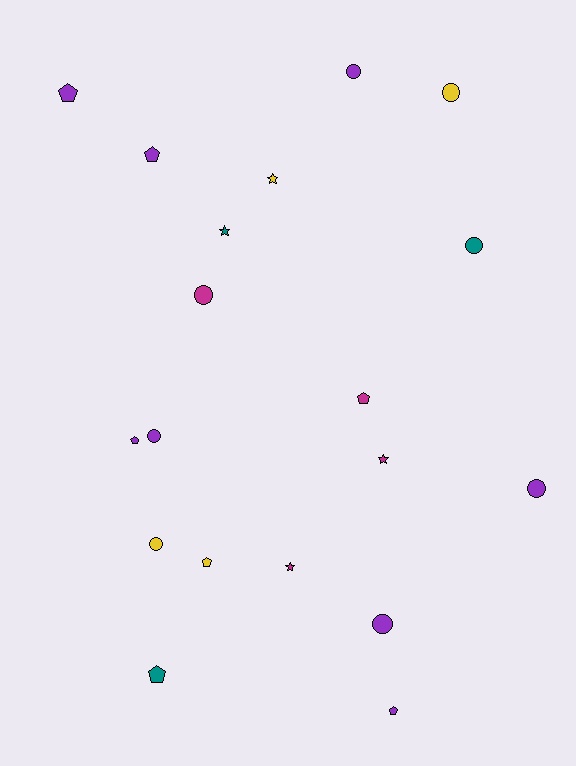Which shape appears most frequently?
Circle, with 8 objects.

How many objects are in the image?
There are 19 objects.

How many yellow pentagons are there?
There is 1 yellow pentagon.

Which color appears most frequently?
Purple, with 8 objects.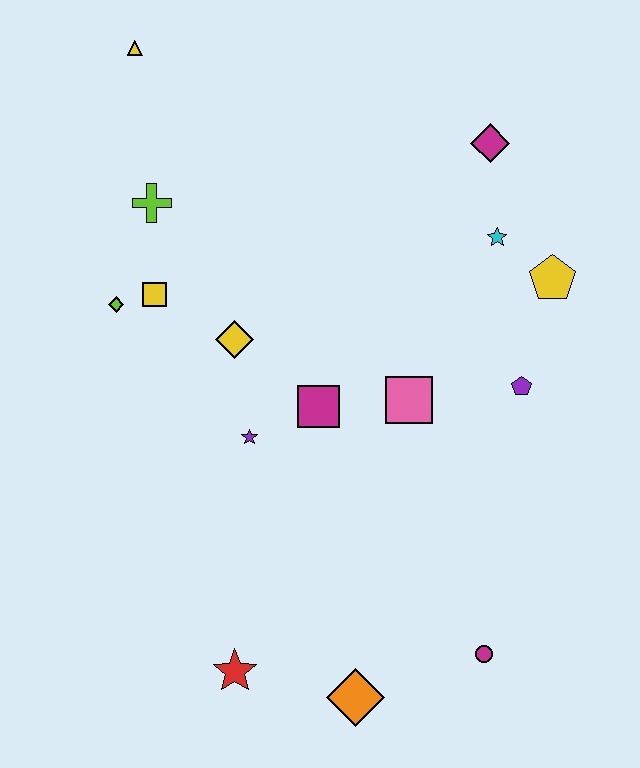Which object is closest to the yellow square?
The lime diamond is closest to the yellow square.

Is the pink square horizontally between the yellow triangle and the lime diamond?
No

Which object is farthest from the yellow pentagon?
The red star is farthest from the yellow pentagon.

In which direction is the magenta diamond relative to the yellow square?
The magenta diamond is to the right of the yellow square.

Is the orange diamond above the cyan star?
No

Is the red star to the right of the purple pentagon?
No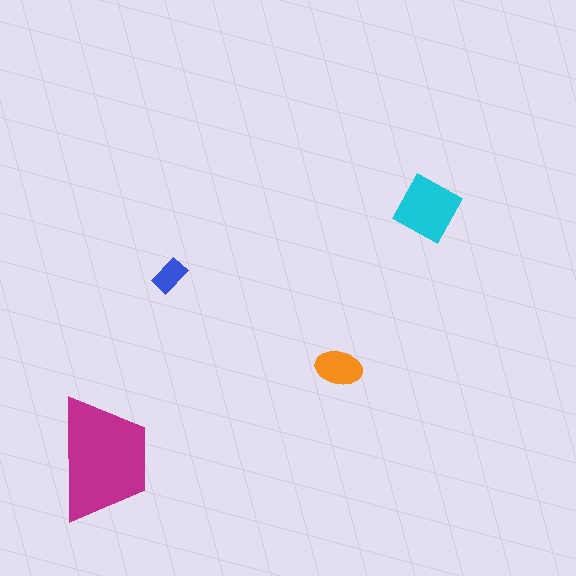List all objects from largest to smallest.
The magenta trapezoid, the cyan square, the orange ellipse, the blue rectangle.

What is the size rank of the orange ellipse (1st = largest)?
3rd.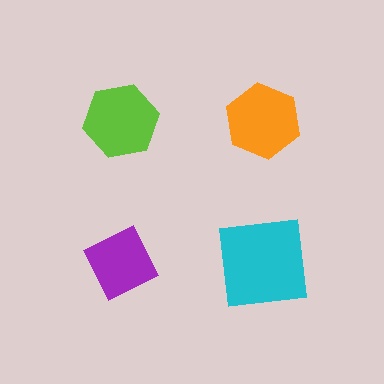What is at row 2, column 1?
A purple diamond.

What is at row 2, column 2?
A cyan square.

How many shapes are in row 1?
2 shapes.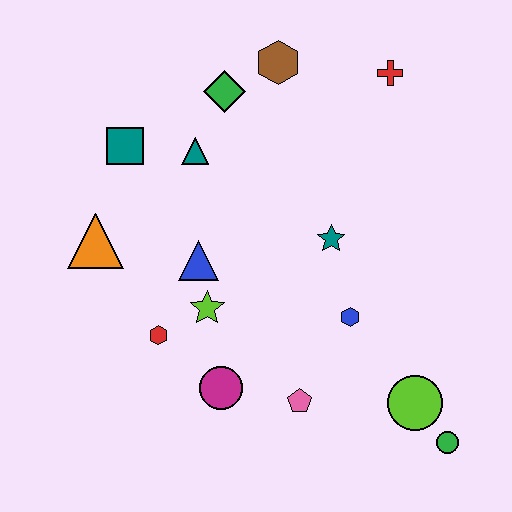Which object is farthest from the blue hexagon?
The teal square is farthest from the blue hexagon.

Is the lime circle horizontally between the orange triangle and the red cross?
No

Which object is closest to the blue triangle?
The lime star is closest to the blue triangle.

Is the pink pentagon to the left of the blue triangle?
No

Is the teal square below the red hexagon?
No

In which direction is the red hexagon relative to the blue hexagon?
The red hexagon is to the left of the blue hexagon.